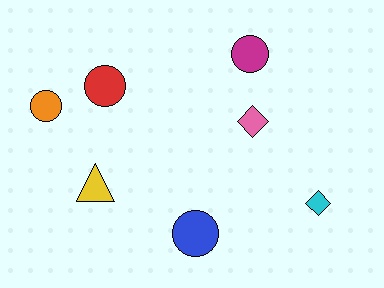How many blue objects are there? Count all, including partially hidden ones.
There is 1 blue object.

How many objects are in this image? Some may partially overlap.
There are 7 objects.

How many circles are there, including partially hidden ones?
There are 4 circles.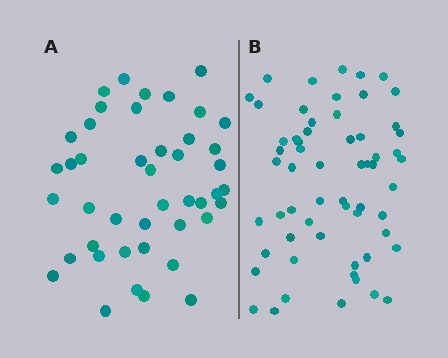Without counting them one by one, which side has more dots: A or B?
Region B (the right region) has more dots.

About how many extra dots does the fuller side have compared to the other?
Region B has approximately 15 more dots than region A.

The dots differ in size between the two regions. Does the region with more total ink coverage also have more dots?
No. Region A has more total ink coverage because its dots are larger, but region B actually contains more individual dots. Total area can be misleading — the number of items is what matters here.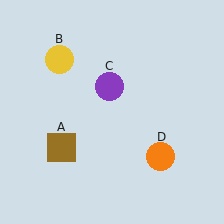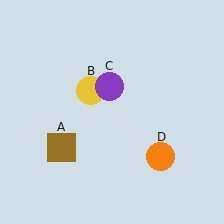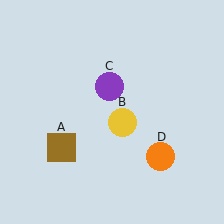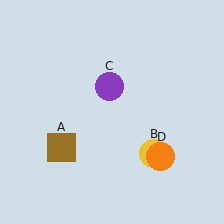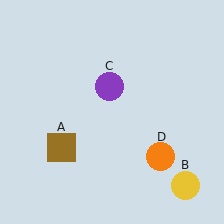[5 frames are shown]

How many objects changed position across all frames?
1 object changed position: yellow circle (object B).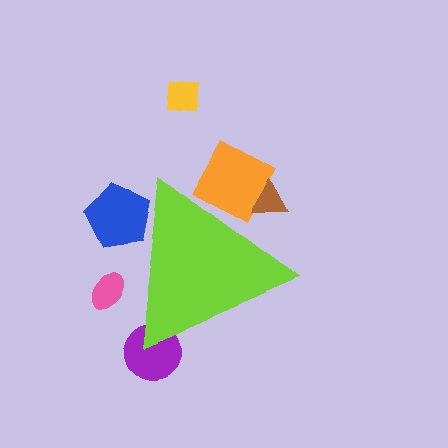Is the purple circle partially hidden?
Yes, the purple circle is partially hidden behind the lime triangle.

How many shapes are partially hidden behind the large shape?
5 shapes are partially hidden.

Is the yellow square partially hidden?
No, the yellow square is fully visible.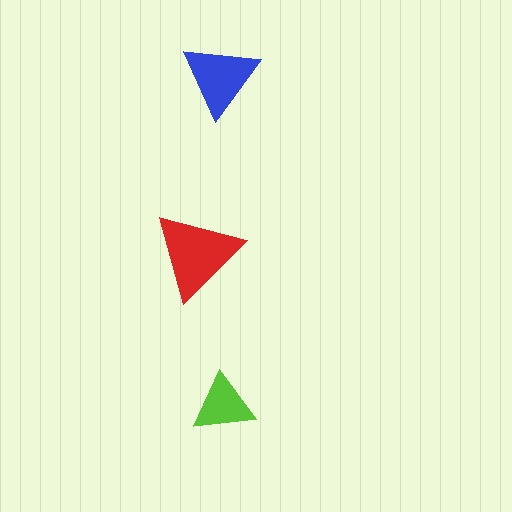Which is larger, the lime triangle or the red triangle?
The red one.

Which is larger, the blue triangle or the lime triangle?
The blue one.